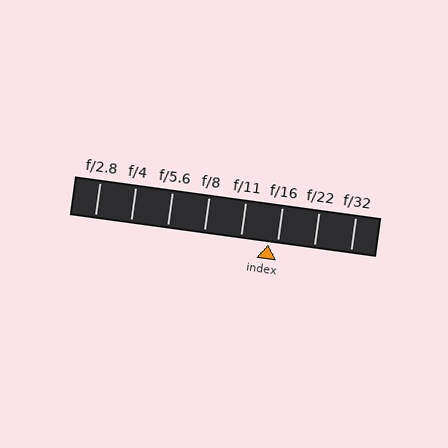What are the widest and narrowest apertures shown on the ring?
The widest aperture shown is f/2.8 and the narrowest is f/32.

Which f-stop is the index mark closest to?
The index mark is closest to f/16.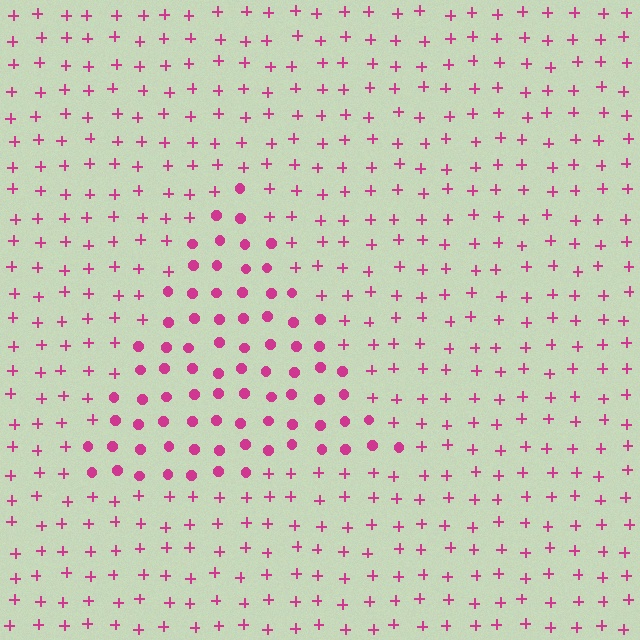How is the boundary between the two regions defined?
The boundary is defined by a change in element shape: circles inside vs. plus signs outside. All elements share the same color and spacing.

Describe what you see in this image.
The image is filled with small magenta elements arranged in a uniform grid. A triangle-shaped region contains circles, while the surrounding area contains plus signs. The boundary is defined purely by the change in element shape.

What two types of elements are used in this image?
The image uses circles inside the triangle region and plus signs outside it.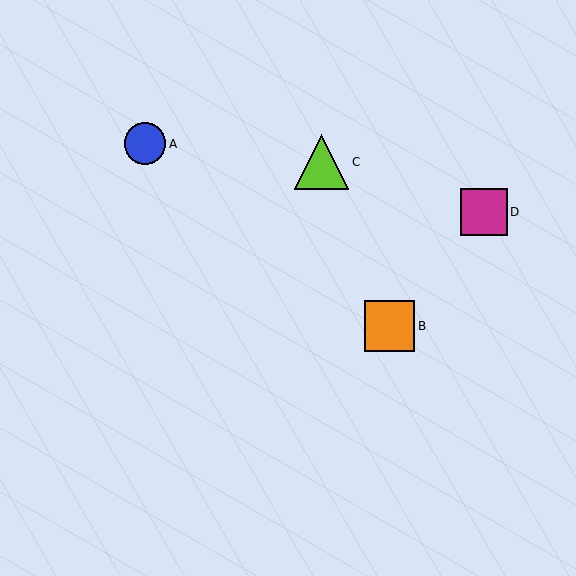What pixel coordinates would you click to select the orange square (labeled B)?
Click at (389, 326) to select the orange square B.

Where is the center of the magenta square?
The center of the magenta square is at (484, 212).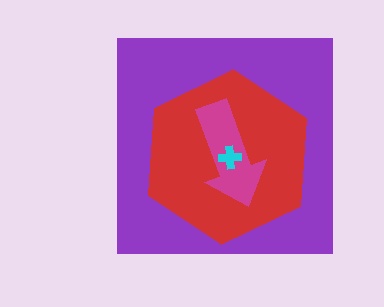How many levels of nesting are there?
4.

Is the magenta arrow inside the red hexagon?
Yes.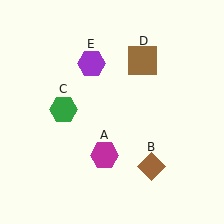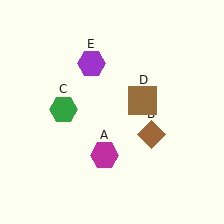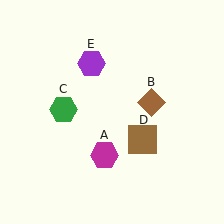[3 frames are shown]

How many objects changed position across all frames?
2 objects changed position: brown diamond (object B), brown square (object D).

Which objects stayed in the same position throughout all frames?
Magenta hexagon (object A) and green hexagon (object C) and purple hexagon (object E) remained stationary.